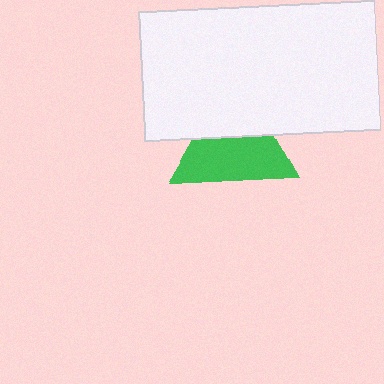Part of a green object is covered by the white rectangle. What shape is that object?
It is a triangle.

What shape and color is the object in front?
The object in front is a white rectangle.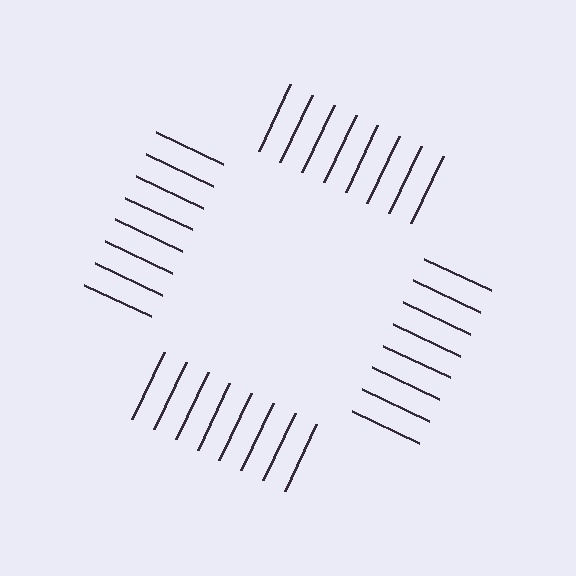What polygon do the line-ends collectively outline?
An illusory square — the line segments terminate on its edges but no continuous stroke is drawn.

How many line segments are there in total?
32 — 8 along each of the 4 edges.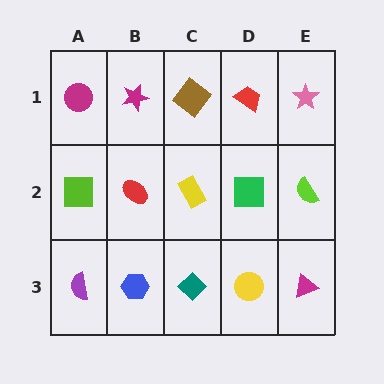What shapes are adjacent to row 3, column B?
A red ellipse (row 2, column B), a purple semicircle (row 3, column A), a teal diamond (row 3, column C).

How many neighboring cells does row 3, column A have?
2.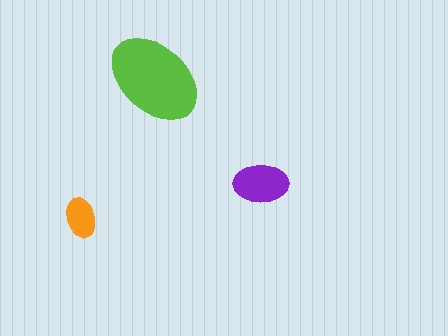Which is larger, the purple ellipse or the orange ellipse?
The purple one.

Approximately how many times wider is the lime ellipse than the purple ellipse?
About 1.5 times wider.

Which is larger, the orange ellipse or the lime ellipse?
The lime one.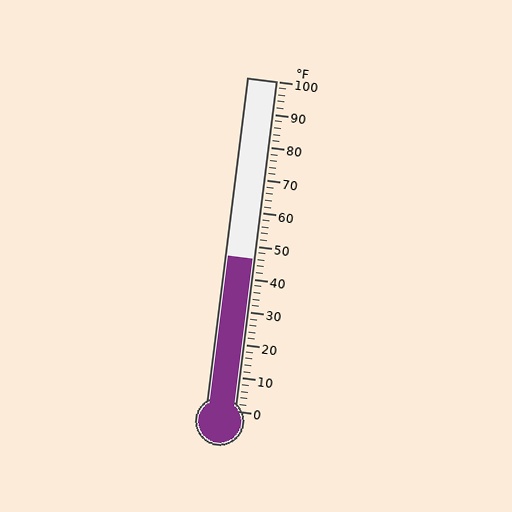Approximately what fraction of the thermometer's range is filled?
The thermometer is filled to approximately 45% of its range.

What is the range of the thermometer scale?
The thermometer scale ranges from 0°F to 100°F.